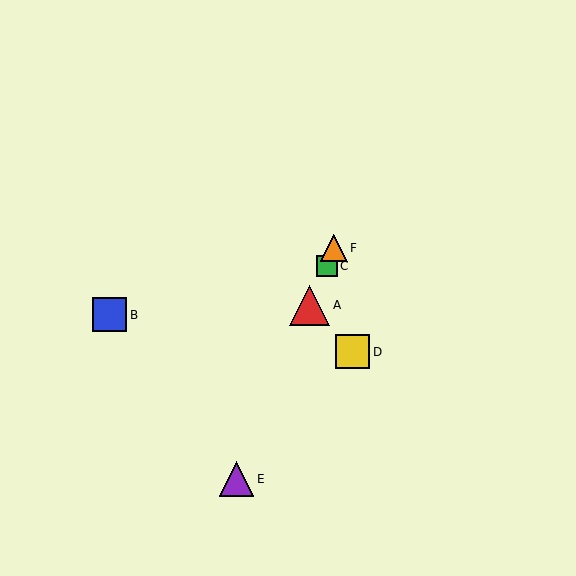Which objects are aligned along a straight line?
Objects A, C, E, F are aligned along a straight line.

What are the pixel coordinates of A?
Object A is at (310, 305).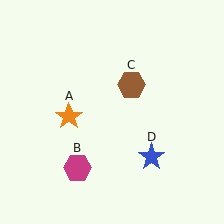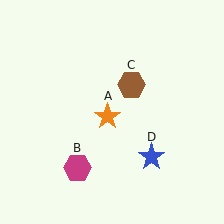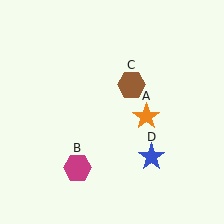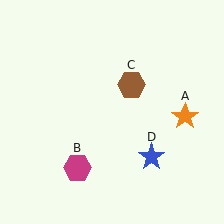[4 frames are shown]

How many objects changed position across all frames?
1 object changed position: orange star (object A).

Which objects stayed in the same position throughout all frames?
Magenta hexagon (object B) and brown hexagon (object C) and blue star (object D) remained stationary.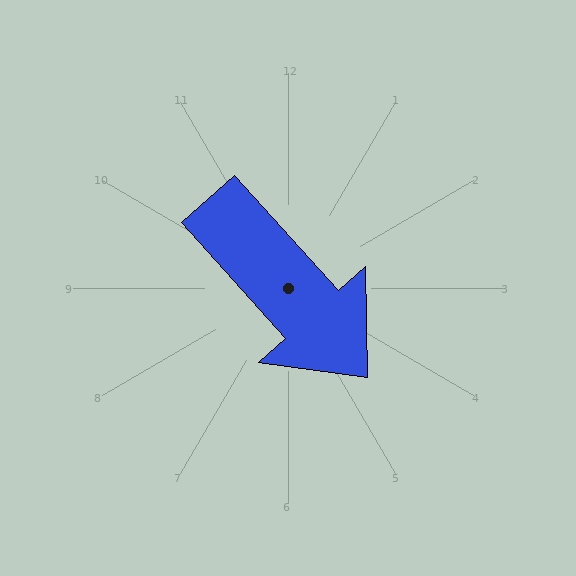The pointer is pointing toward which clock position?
Roughly 5 o'clock.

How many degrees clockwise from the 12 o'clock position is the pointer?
Approximately 138 degrees.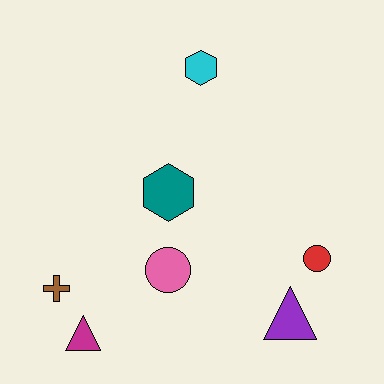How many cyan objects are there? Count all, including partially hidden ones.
There is 1 cyan object.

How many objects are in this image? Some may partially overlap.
There are 7 objects.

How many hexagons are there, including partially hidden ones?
There are 2 hexagons.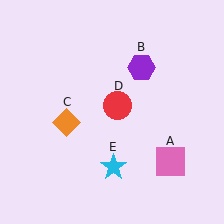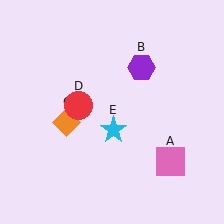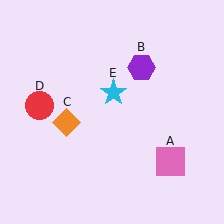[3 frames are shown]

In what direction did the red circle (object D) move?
The red circle (object D) moved left.